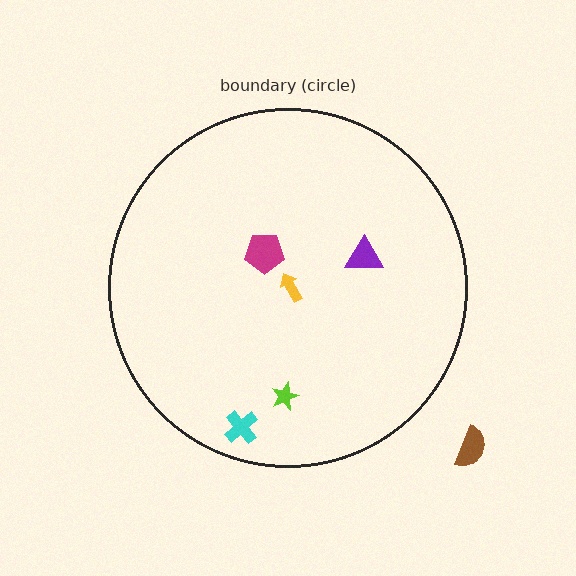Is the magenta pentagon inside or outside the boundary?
Inside.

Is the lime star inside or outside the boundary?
Inside.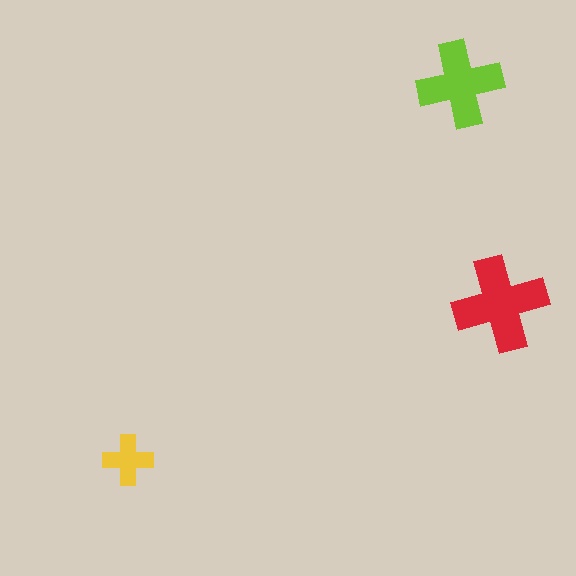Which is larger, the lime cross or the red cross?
The red one.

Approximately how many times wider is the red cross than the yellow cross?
About 2 times wider.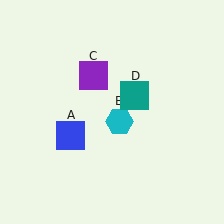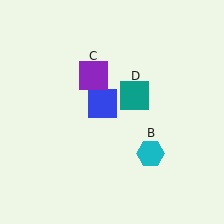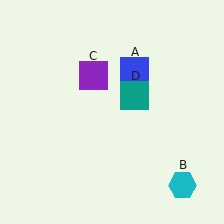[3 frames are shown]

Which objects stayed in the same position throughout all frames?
Purple square (object C) and teal square (object D) remained stationary.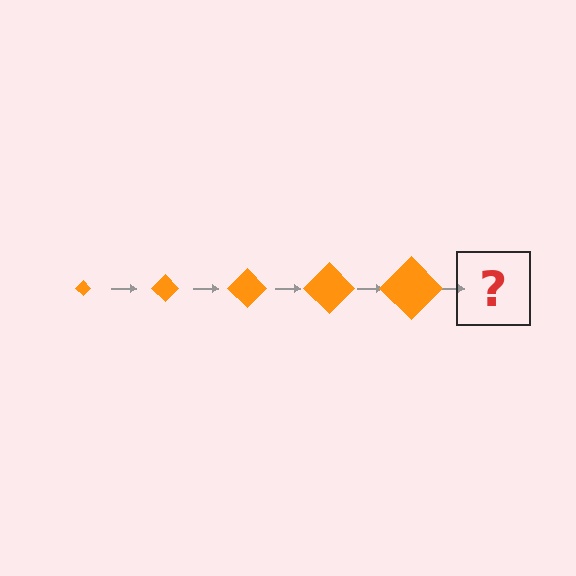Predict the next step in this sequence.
The next step is an orange diamond, larger than the previous one.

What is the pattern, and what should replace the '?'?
The pattern is that the diamond gets progressively larger each step. The '?' should be an orange diamond, larger than the previous one.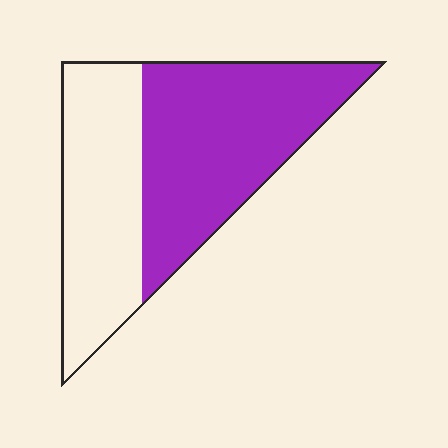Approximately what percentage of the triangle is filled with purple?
Approximately 55%.